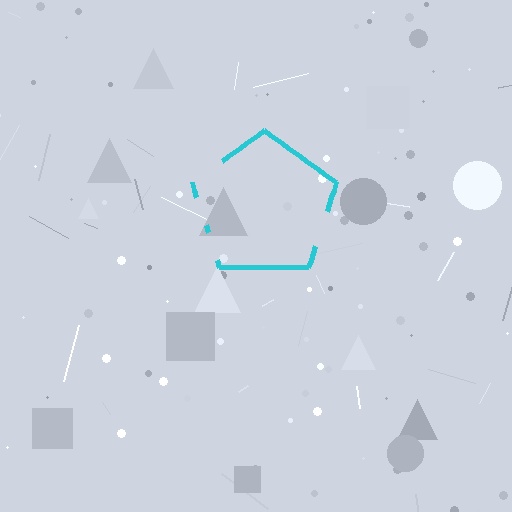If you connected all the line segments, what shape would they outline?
They would outline a pentagon.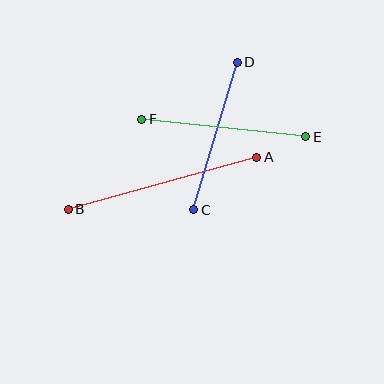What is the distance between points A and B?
The distance is approximately 196 pixels.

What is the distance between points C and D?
The distance is approximately 154 pixels.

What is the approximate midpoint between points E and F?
The midpoint is at approximately (224, 128) pixels.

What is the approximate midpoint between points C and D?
The midpoint is at approximately (215, 136) pixels.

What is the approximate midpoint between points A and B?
The midpoint is at approximately (162, 183) pixels.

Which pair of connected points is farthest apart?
Points A and B are farthest apart.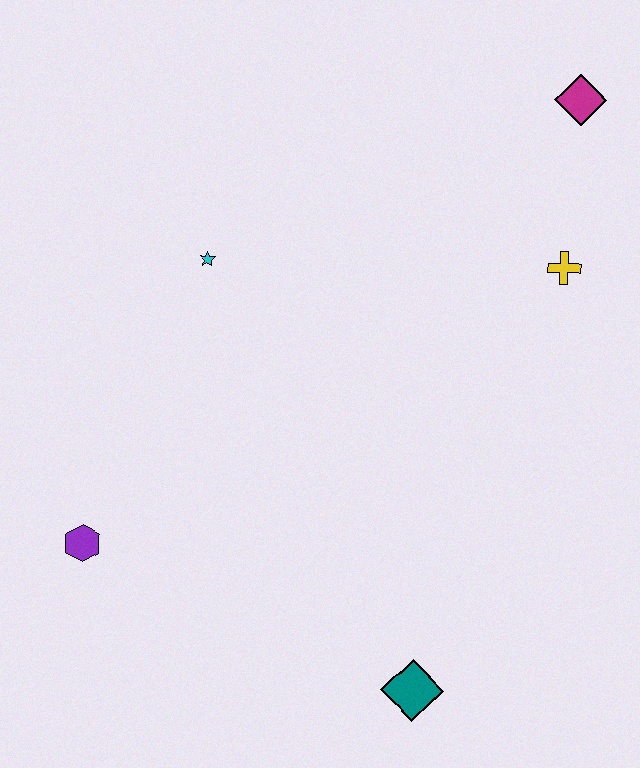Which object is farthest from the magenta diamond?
The purple hexagon is farthest from the magenta diamond.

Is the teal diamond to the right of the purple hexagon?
Yes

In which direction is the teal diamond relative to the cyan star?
The teal diamond is below the cyan star.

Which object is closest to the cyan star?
The purple hexagon is closest to the cyan star.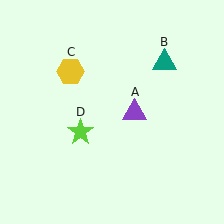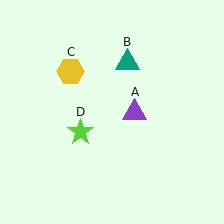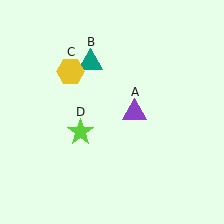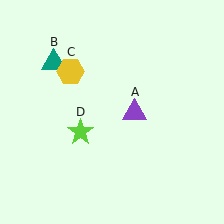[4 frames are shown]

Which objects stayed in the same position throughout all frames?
Purple triangle (object A) and yellow hexagon (object C) and lime star (object D) remained stationary.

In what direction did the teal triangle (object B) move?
The teal triangle (object B) moved left.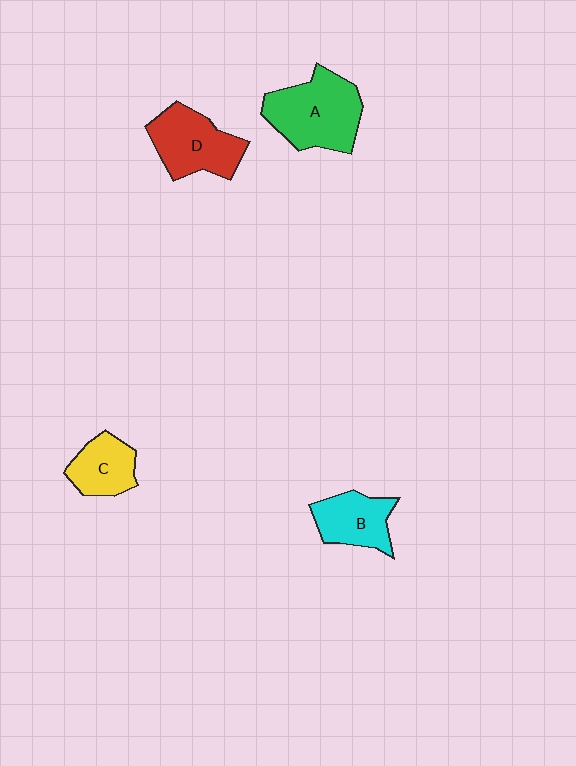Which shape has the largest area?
Shape A (green).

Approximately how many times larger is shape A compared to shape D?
Approximately 1.2 times.